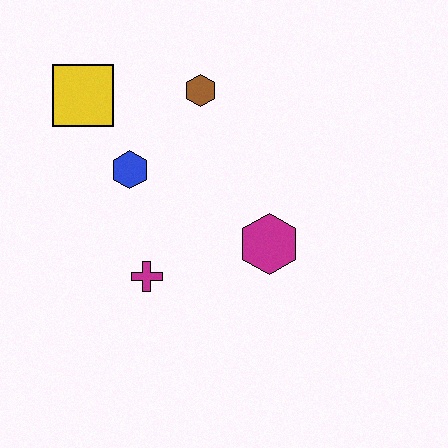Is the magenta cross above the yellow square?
No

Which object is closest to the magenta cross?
The blue hexagon is closest to the magenta cross.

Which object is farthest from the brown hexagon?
The magenta cross is farthest from the brown hexagon.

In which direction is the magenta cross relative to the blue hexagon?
The magenta cross is below the blue hexagon.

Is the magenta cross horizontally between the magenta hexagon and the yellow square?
Yes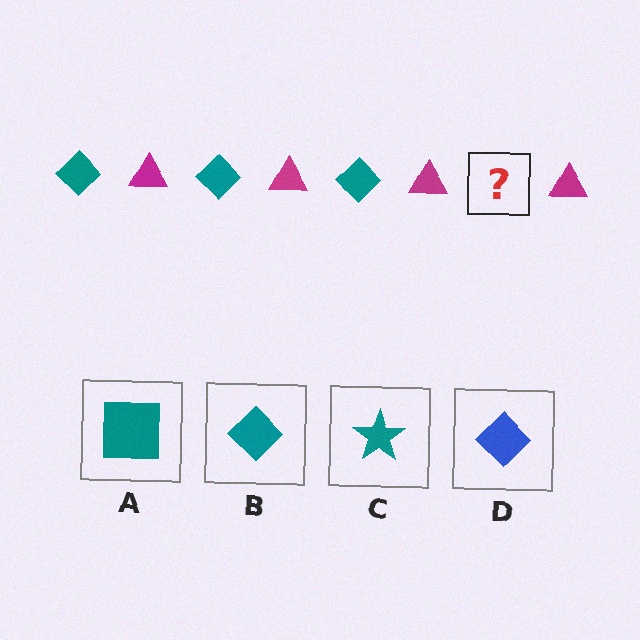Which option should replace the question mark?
Option B.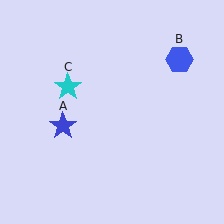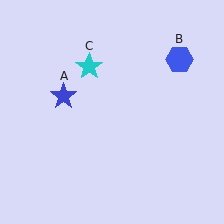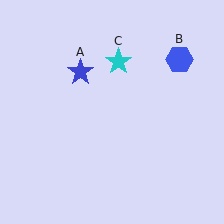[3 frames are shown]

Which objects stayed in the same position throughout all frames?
Blue hexagon (object B) remained stationary.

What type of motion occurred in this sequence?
The blue star (object A), cyan star (object C) rotated clockwise around the center of the scene.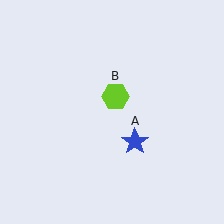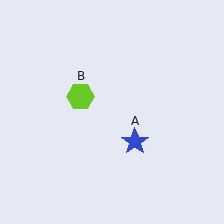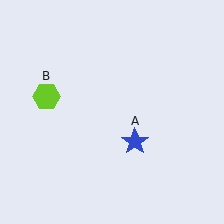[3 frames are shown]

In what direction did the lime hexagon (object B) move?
The lime hexagon (object B) moved left.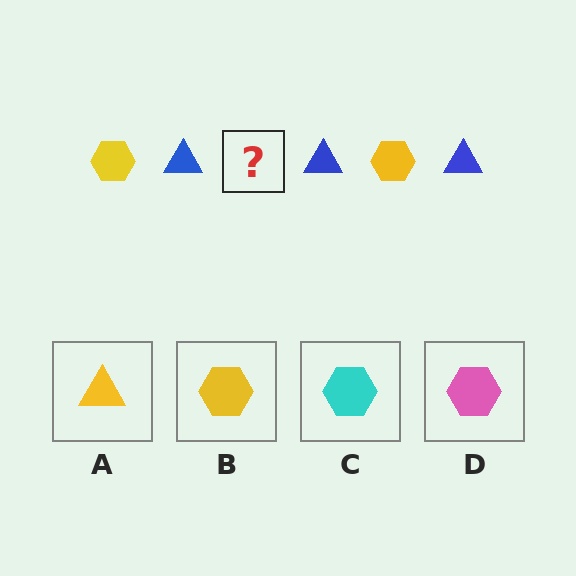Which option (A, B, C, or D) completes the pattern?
B.